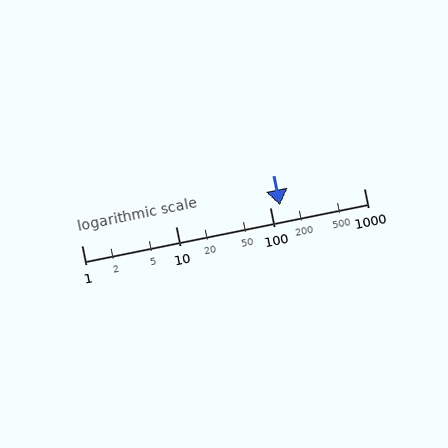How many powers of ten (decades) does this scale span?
The scale spans 3 decades, from 1 to 1000.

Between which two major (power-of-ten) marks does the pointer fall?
The pointer is between 100 and 1000.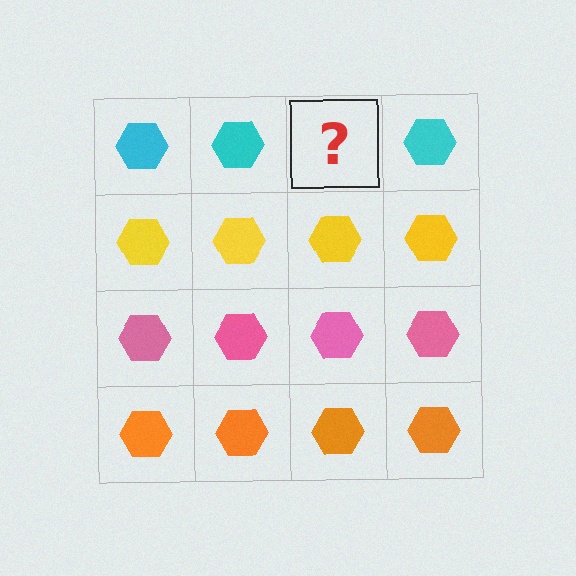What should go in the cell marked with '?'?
The missing cell should contain a cyan hexagon.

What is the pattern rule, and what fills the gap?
The rule is that each row has a consistent color. The gap should be filled with a cyan hexagon.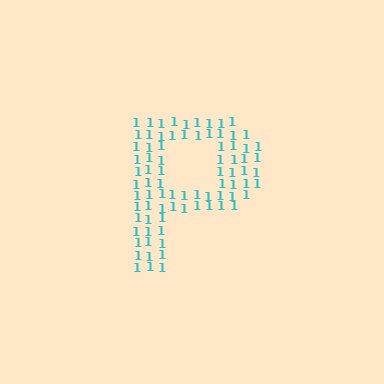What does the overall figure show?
The overall figure shows the letter P.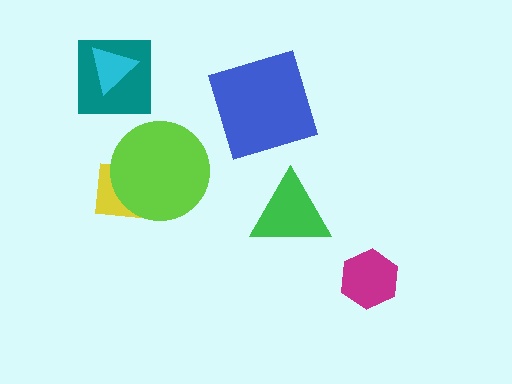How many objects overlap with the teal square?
1 object overlaps with the teal square.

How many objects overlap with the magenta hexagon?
0 objects overlap with the magenta hexagon.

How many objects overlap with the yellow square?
1 object overlaps with the yellow square.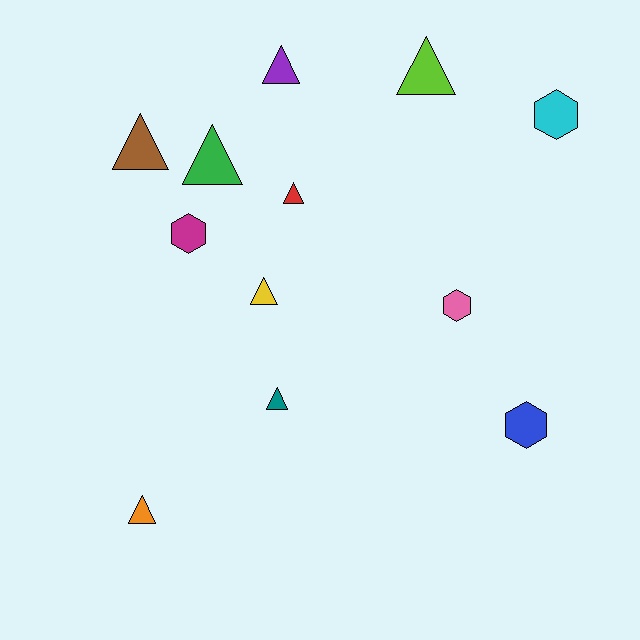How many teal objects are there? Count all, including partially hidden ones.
There is 1 teal object.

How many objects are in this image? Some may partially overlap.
There are 12 objects.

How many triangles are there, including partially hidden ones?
There are 8 triangles.